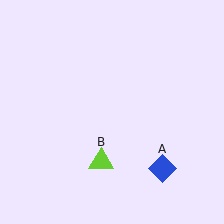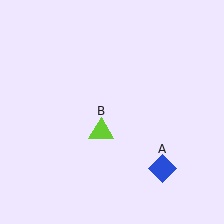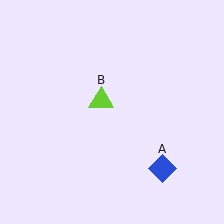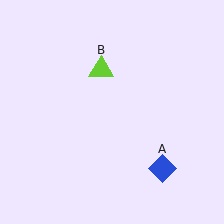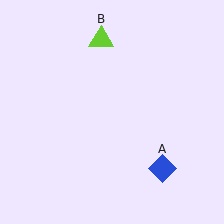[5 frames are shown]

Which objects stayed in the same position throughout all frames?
Blue diamond (object A) remained stationary.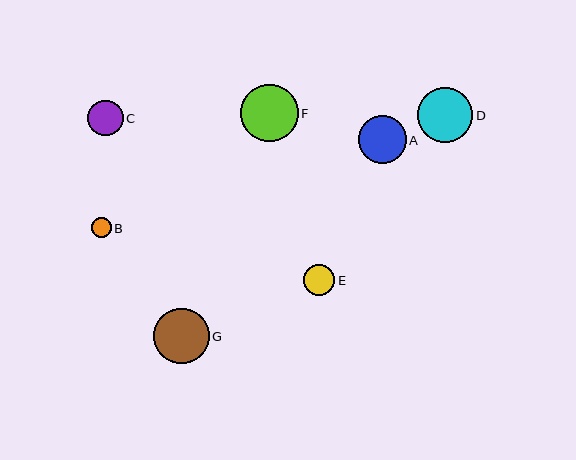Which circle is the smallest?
Circle B is the smallest with a size of approximately 20 pixels.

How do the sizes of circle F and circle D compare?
Circle F and circle D are approximately the same size.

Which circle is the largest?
Circle F is the largest with a size of approximately 57 pixels.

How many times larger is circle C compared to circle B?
Circle C is approximately 1.8 times the size of circle B.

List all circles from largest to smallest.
From largest to smallest: F, D, G, A, C, E, B.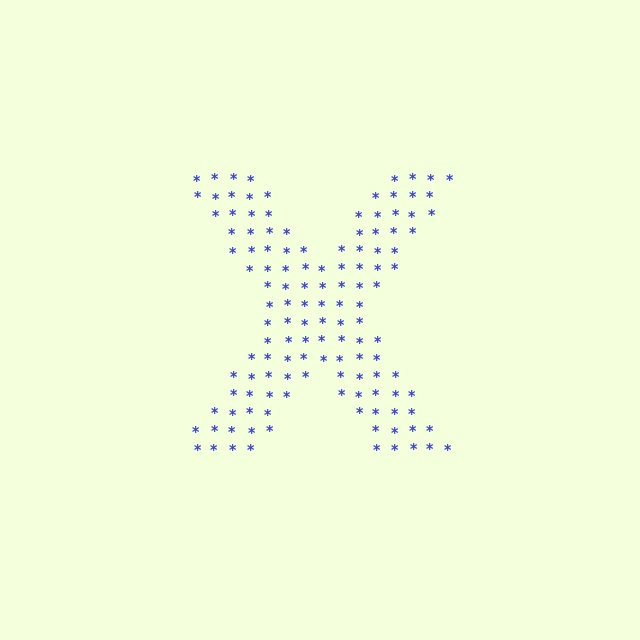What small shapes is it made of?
It is made of small asterisks.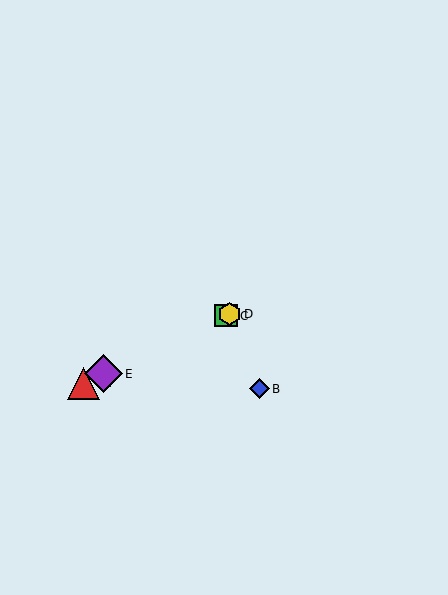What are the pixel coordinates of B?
Object B is at (259, 389).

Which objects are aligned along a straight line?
Objects A, C, D, E are aligned along a straight line.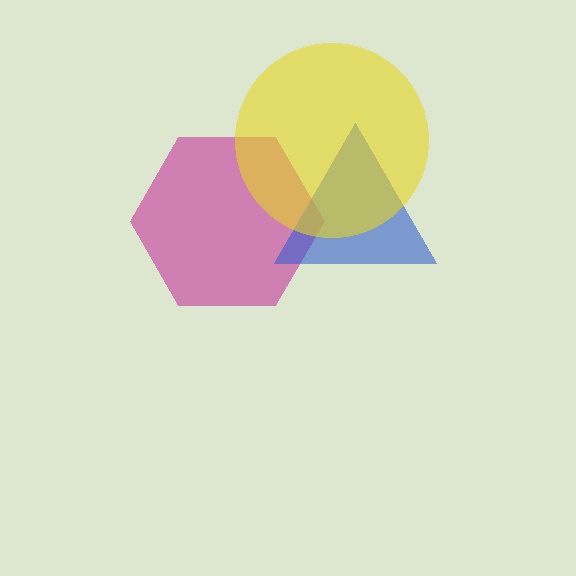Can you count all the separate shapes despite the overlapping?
Yes, there are 3 separate shapes.